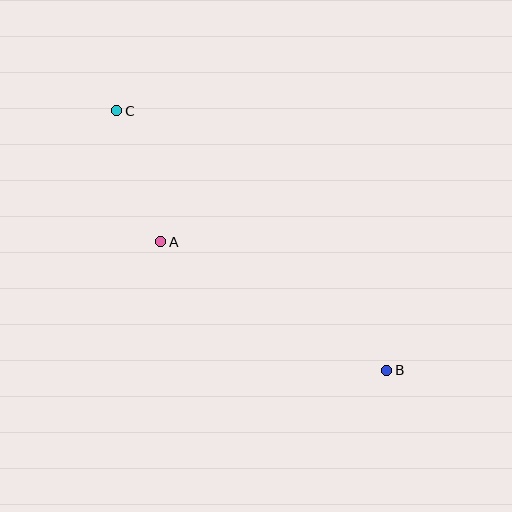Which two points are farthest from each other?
Points B and C are farthest from each other.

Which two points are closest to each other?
Points A and C are closest to each other.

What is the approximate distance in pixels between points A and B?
The distance between A and B is approximately 259 pixels.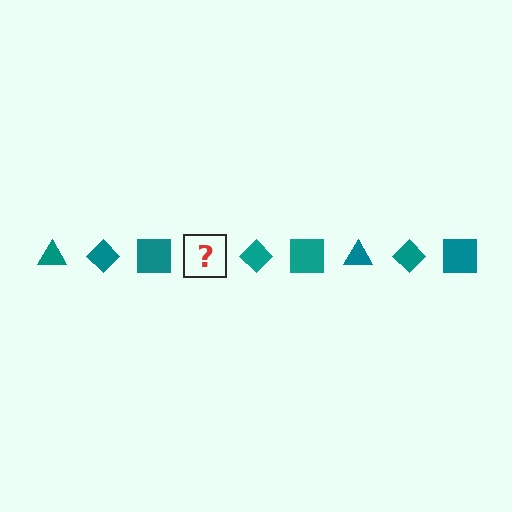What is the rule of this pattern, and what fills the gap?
The rule is that the pattern cycles through triangle, diamond, square shapes in teal. The gap should be filled with a teal triangle.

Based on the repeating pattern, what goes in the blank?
The blank should be a teal triangle.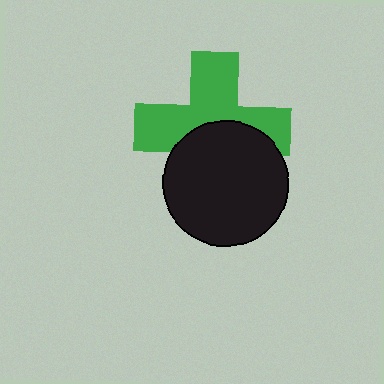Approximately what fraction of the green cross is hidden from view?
Roughly 42% of the green cross is hidden behind the black circle.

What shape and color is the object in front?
The object in front is a black circle.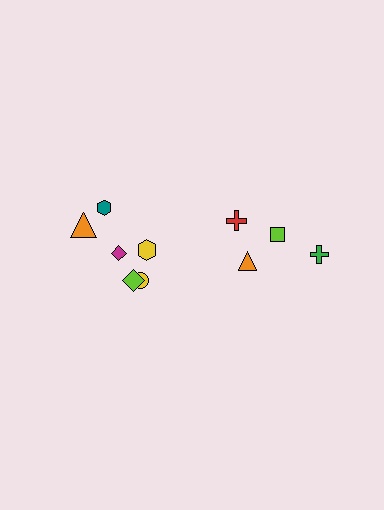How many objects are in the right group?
There are 4 objects.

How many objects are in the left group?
There are 6 objects.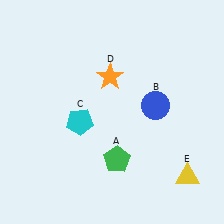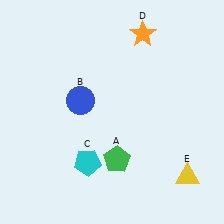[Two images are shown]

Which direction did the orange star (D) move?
The orange star (D) moved up.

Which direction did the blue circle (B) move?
The blue circle (B) moved left.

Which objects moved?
The objects that moved are: the blue circle (B), the cyan pentagon (C), the orange star (D).